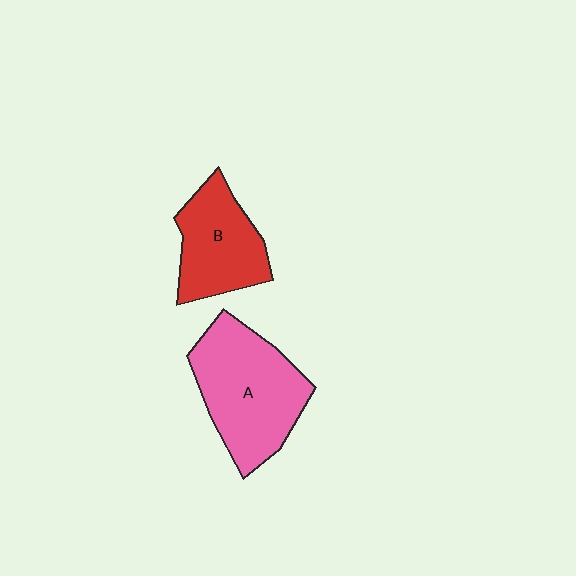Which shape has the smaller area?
Shape B (red).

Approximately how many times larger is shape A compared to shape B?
Approximately 1.4 times.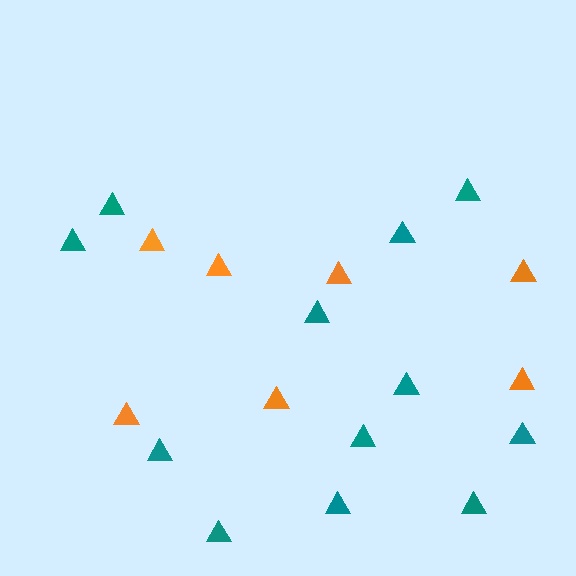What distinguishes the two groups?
There are 2 groups: one group of teal triangles (12) and one group of orange triangles (7).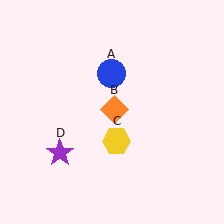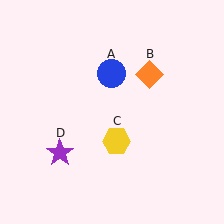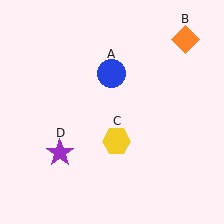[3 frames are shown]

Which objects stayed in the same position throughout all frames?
Blue circle (object A) and yellow hexagon (object C) and purple star (object D) remained stationary.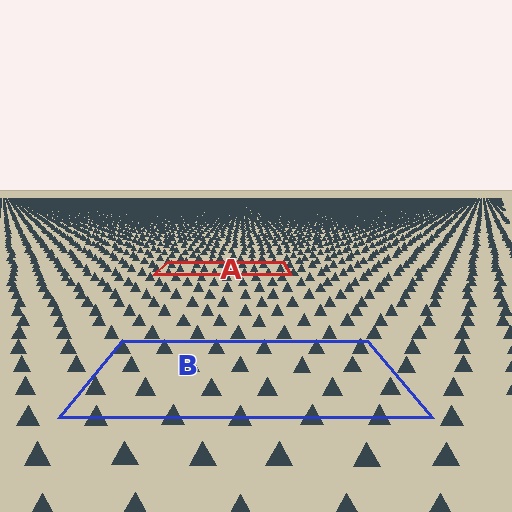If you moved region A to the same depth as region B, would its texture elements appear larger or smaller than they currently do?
They would appear larger. At a closer depth, the same texture elements are projected at a bigger on-screen size.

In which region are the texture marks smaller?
The texture marks are smaller in region A, because it is farther away.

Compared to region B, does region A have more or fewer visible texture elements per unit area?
Region A has more texture elements per unit area — they are packed more densely because it is farther away.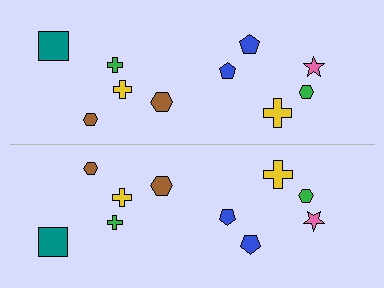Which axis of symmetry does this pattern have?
The pattern has a horizontal axis of symmetry running through the center of the image.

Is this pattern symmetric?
Yes, this pattern has bilateral (reflection) symmetry.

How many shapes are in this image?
There are 20 shapes in this image.